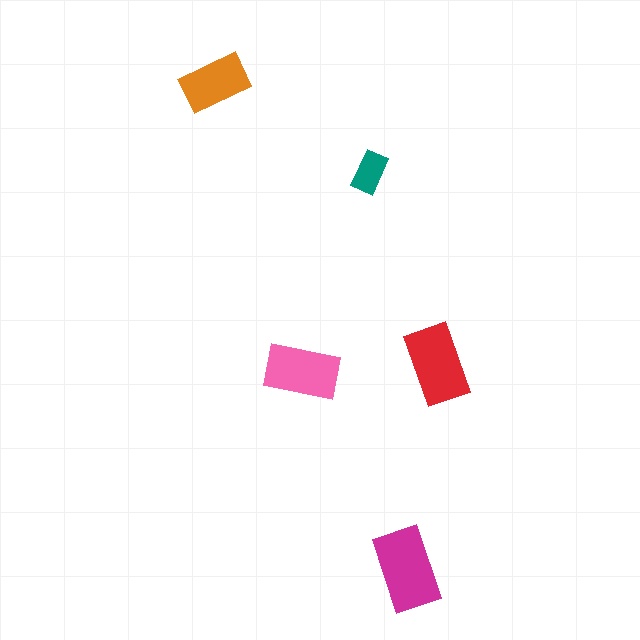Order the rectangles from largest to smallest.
the magenta one, the red one, the pink one, the orange one, the teal one.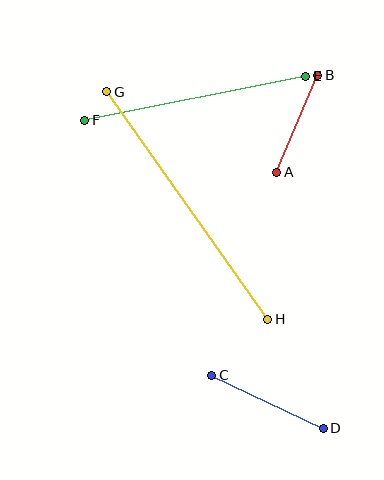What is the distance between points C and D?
The distance is approximately 124 pixels.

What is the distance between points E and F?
The distance is approximately 225 pixels.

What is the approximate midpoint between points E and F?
The midpoint is at approximately (195, 98) pixels.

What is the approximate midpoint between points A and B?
The midpoint is at approximately (297, 124) pixels.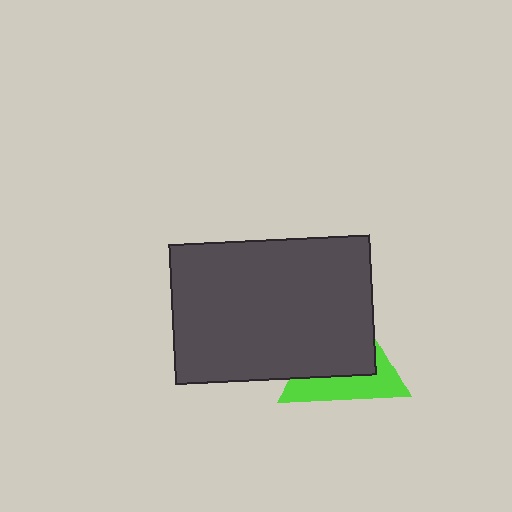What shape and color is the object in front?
The object in front is a dark gray rectangle.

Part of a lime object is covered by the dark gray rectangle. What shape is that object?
It is a triangle.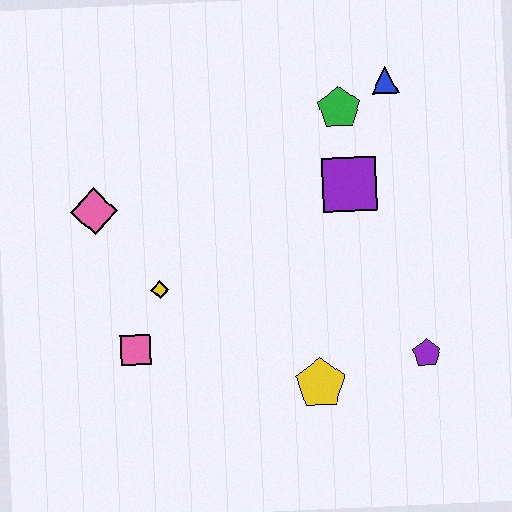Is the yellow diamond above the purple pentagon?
Yes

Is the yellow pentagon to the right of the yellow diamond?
Yes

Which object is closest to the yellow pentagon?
The purple pentagon is closest to the yellow pentagon.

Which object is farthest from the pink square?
The blue triangle is farthest from the pink square.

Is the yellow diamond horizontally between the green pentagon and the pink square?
Yes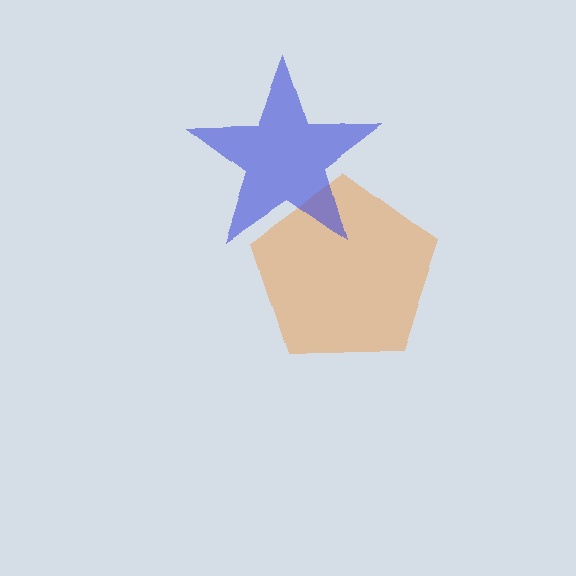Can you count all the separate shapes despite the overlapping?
Yes, there are 2 separate shapes.